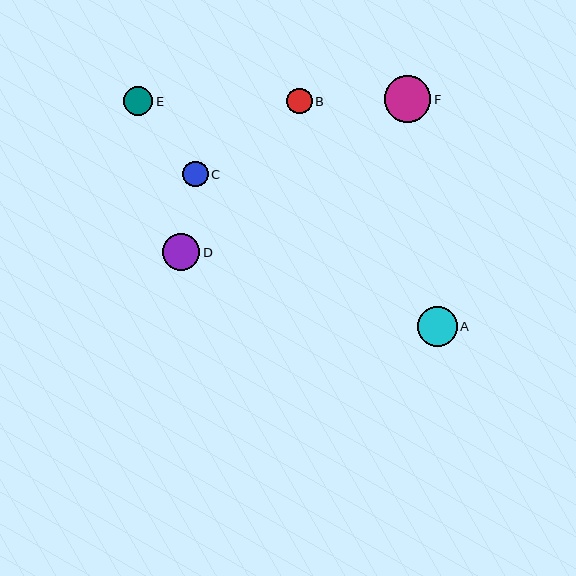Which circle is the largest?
Circle F is the largest with a size of approximately 47 pixels.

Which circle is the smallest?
Circle B is the smallest with a size of approximately 26 pixels.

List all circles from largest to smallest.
From largest to smallest: F, A, D, E, C, B.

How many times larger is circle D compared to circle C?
Circle D is approximately 1.4 times the size of circle C.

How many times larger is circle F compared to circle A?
Circle F is approximately 1.2 times the size of circle A.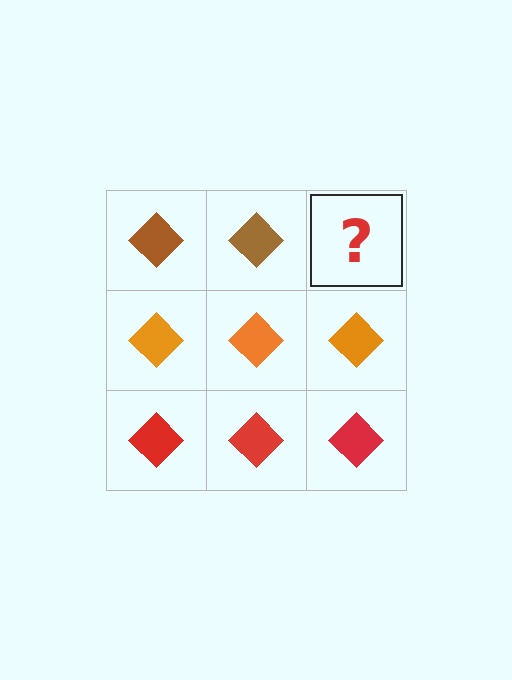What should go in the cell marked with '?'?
The missing cell should contain a brown diamond.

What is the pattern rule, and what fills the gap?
The rule is that each row has a consistent color. The gap should be filled with a brown diamond.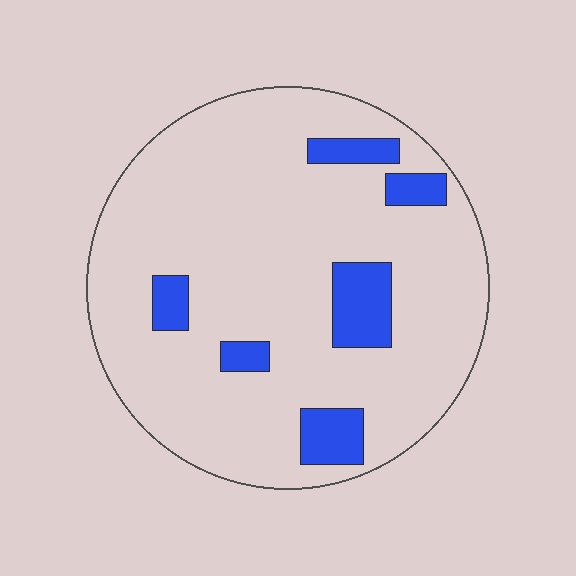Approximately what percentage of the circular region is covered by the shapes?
Approximately 15%.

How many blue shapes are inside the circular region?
6.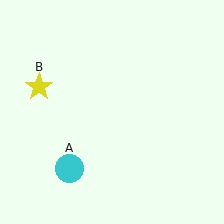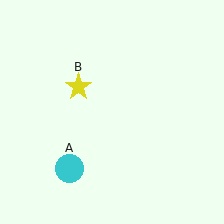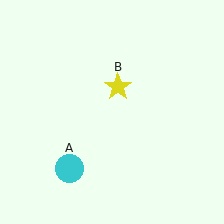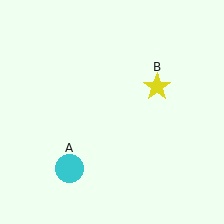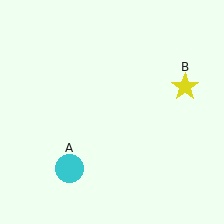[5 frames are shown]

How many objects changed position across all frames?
1 object changed position: yellow star (object B).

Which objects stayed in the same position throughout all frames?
Cyan circle (object A) remained stationary.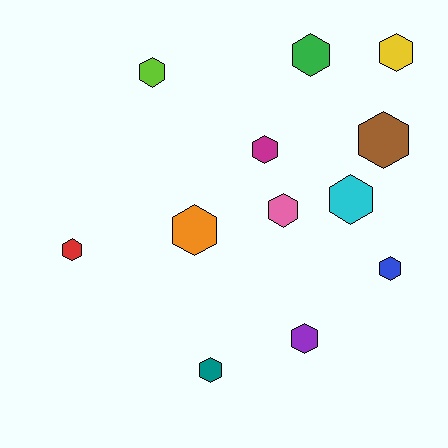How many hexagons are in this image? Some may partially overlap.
There are 12 hexagons.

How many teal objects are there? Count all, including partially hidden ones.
There is 1 teal object.